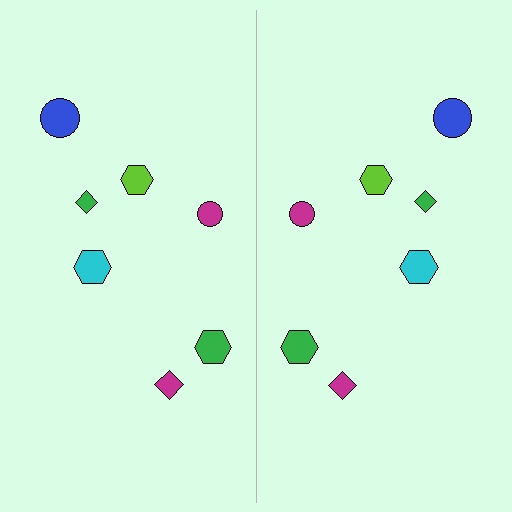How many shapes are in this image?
There are 14 shapes in this image.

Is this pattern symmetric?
Yes, this pattern has bilateral (reflection) symmetry.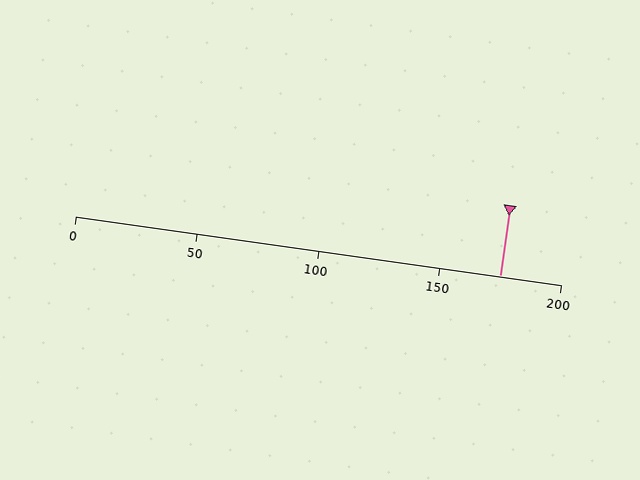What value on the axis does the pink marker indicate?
The marker indicates approximately 175.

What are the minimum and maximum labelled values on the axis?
The axis runs from 0 to 200.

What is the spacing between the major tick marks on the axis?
The major ticks are spaced 50 apart.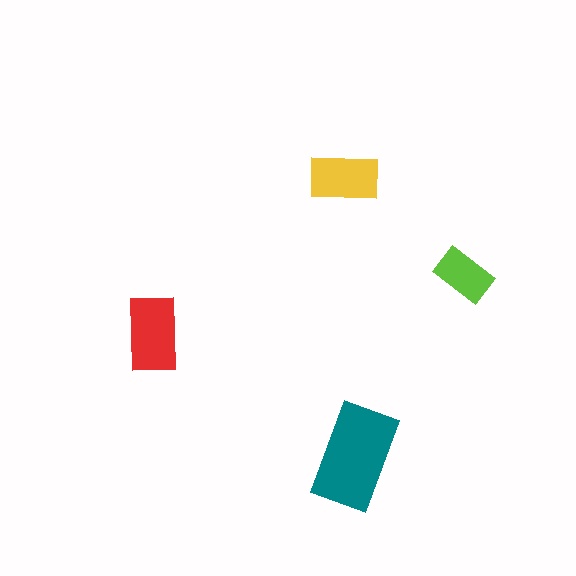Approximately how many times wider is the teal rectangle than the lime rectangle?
About 2 times wider.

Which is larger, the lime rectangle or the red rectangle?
The red one.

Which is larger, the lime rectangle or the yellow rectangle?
The yellow one.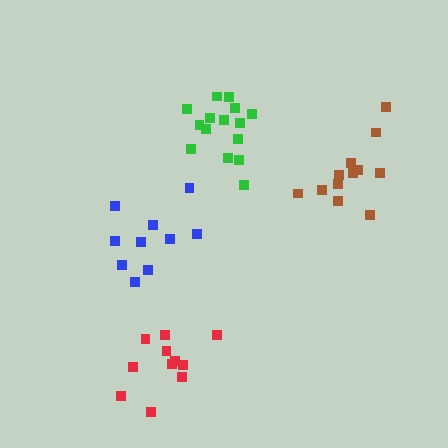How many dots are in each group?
Group 1: 10 dots, Group 2: 15 dots, Group 3: 12 dots, Group 4: 11 dots (48 total).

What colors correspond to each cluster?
The clusters are colored: blue, green, brown, red.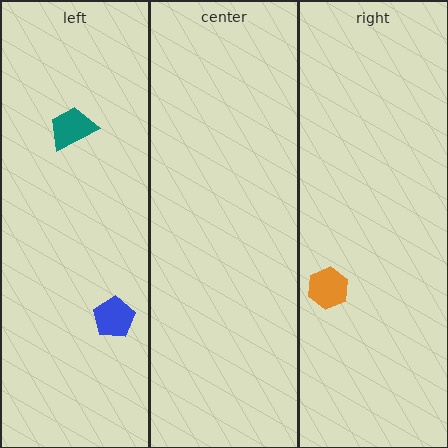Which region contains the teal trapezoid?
The left region.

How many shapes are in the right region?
1.